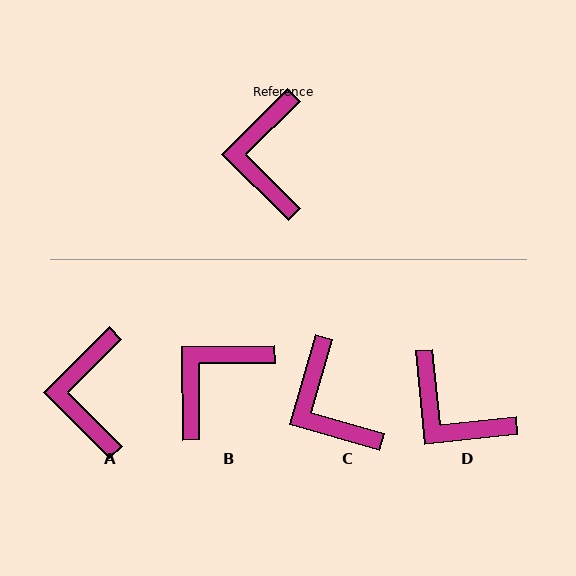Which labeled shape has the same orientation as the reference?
A.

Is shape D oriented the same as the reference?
No, it is off by about 51 degrees.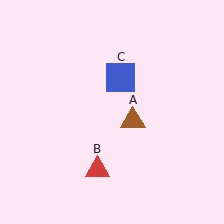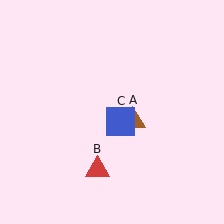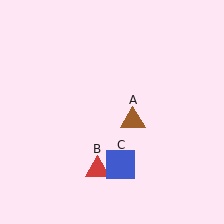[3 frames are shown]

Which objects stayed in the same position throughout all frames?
Brown triangle (object A) and red triangle (object B) remained stationary.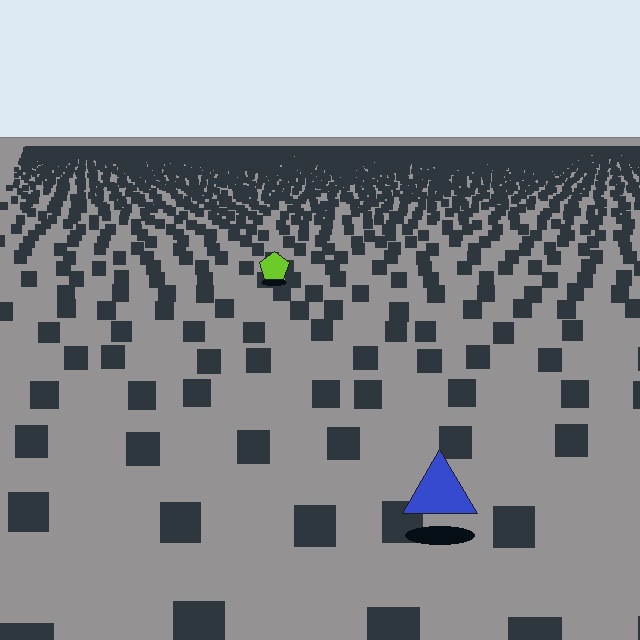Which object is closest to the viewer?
The blue triangle is closest. The texture marks near it are larger and more spread out.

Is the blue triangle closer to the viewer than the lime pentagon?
Yes. The blue triangle is closer — you can tell from the texture gradient: the ground texture is coarser near it.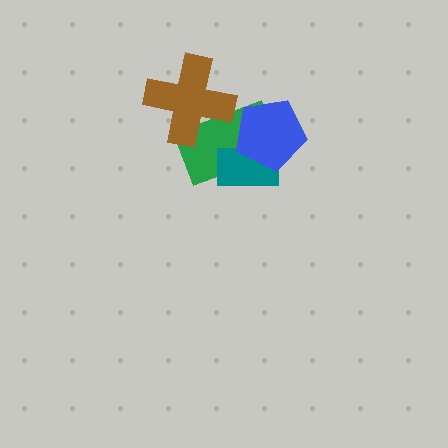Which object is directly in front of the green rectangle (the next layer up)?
The teal rectangle is directly in front of the green rectangle.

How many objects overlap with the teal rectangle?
2 objects overlap with the teal rectangle.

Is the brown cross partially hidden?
No, no other shape covers it.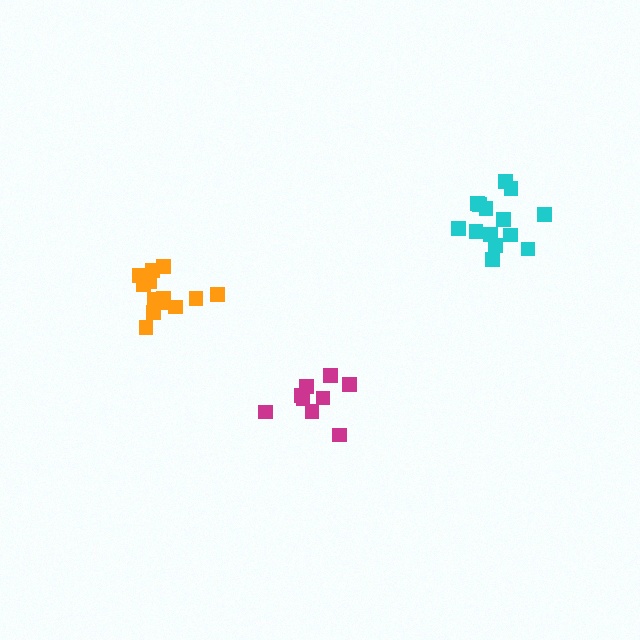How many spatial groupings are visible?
There are 3 spatial groupings.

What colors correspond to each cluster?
The clusters are colored: magenta, orange, cyan.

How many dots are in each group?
Group 1: 9 dots, Group 2: 13 dots, Group 3: 14 dots (36 total).